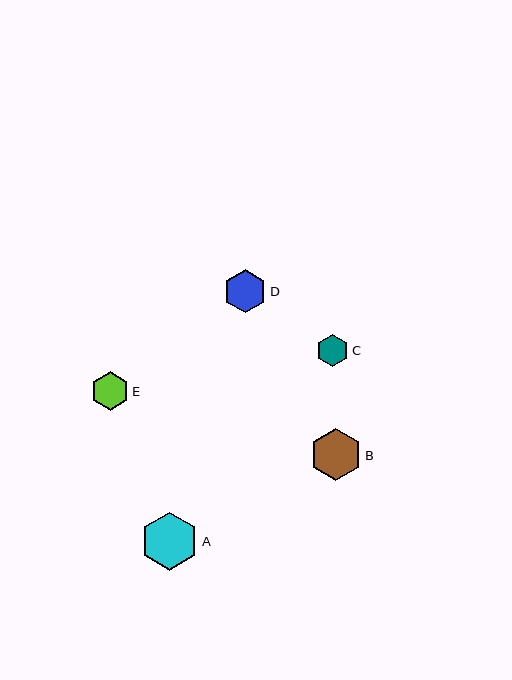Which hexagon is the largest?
Hexagon A is the largest with a size of approximately 58 pixels.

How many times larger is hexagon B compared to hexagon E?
Hexagon B is approximately 1.4 times the size of hexagon E.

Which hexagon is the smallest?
Hexagon C is the smallest with a size of approximately 33 pixels.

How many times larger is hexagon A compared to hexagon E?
Hexagon A is approximately 1.5 times the size of hexagon E.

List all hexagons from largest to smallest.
From largest to smallest: A, B, D, E, C.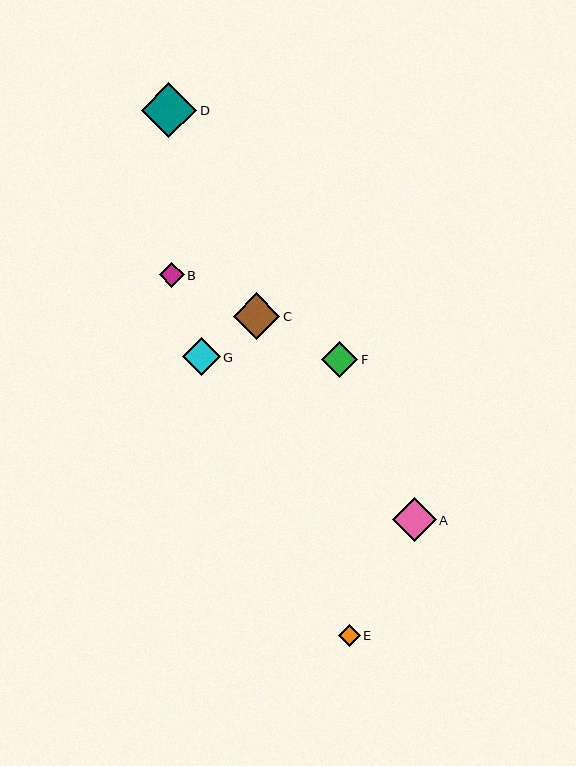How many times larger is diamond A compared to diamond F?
Diamond A is approximately 1.2 times the size of diamond F.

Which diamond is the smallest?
Diamond E is the smallest with a size of approximately 22 pixels.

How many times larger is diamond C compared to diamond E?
Diamond C is approximately 2.2 times the size of diamond E.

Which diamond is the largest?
Diamond D is the largest with a size of approximately 56 pixels.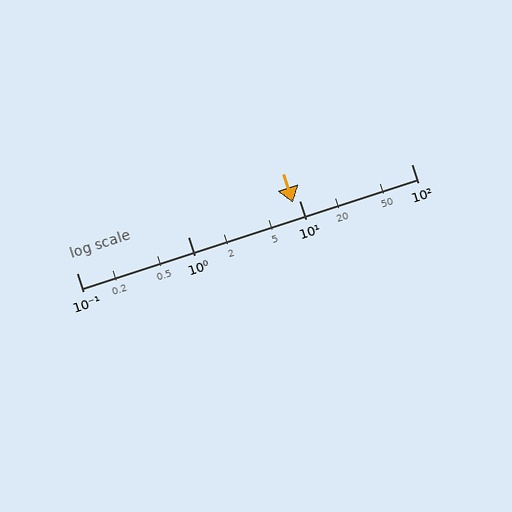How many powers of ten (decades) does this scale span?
The scale spans 3 decades, from 0.1 to 100.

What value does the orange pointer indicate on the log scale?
The pointer indicates approximately 8.7.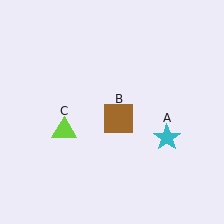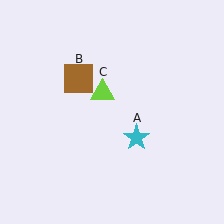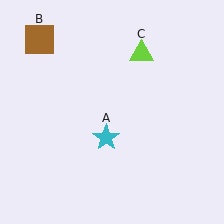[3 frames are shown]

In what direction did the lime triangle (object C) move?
The lime triangle (object C) moved up and to the right.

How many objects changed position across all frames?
3 objects changed position: cyan star (object A), brown square (object B), lime triangle (object C).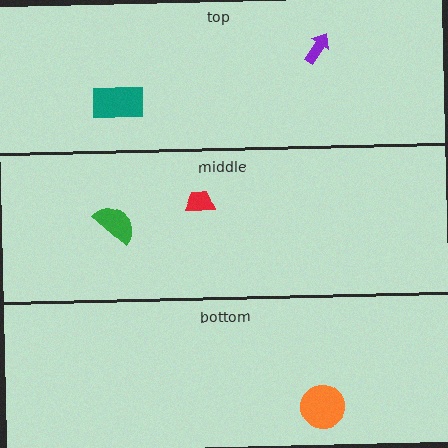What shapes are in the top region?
The purple arrow, the teal rectangle.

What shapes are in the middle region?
The red trapezoid, the green semicircle.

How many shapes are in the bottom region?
1.